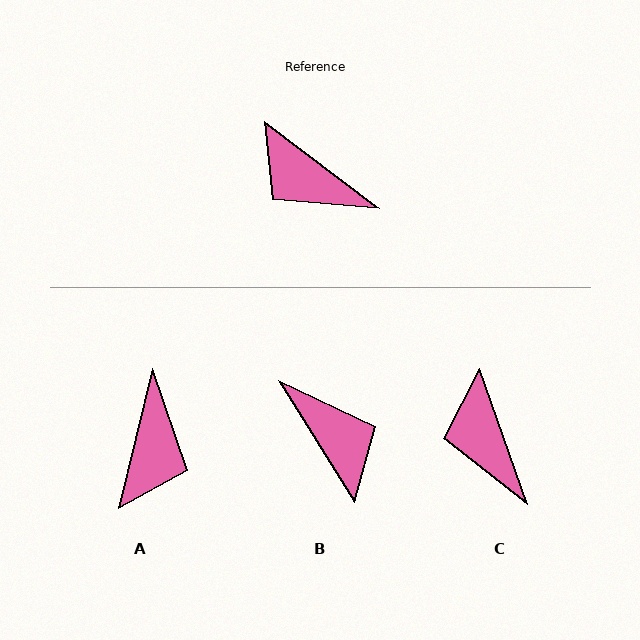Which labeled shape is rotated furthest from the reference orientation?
B, about 159 degrees away.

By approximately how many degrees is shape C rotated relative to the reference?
Approximately 33 degrees clockwise.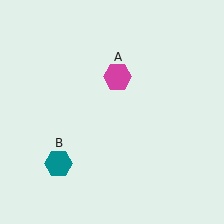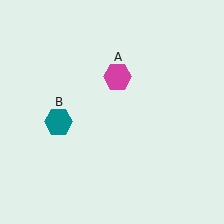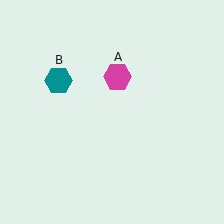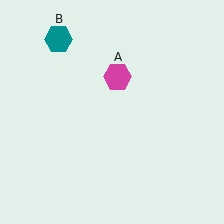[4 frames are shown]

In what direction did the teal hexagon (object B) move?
The teal hexagon (object B) moved up.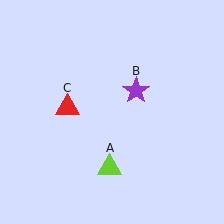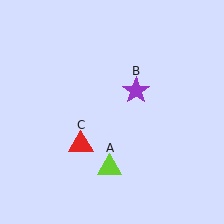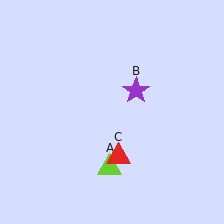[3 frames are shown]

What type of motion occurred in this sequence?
The red triangle (object C) rotated counterclockwise around the center of the scene.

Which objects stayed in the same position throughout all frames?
Lime triangle (object A) and purple star (object B) remained stationary.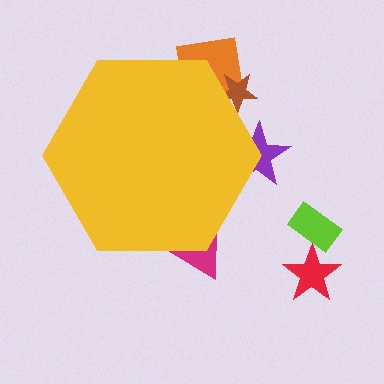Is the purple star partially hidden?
Yes, the purple star is partially hidden behind the yellow hexagon.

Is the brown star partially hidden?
Yes, the brown star is partially hidden behind the yellow hexagon.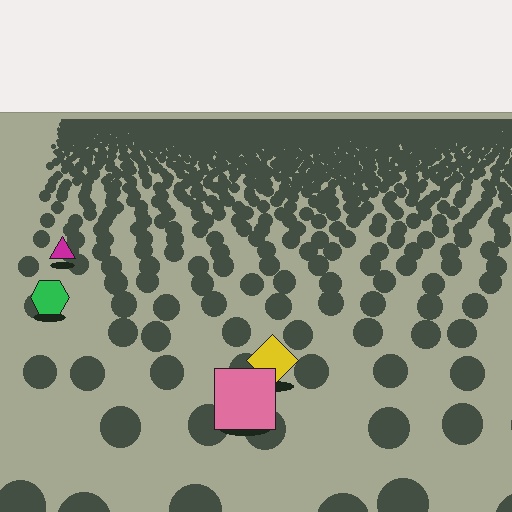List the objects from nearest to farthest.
From nearest to farthest: the pink square, the yellow diamond, the green hexagon, the magenta triangle.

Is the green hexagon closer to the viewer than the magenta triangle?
Yes. The green hexagon is closer — you can tell from the texture gradient: the ground texture is coarser near it.